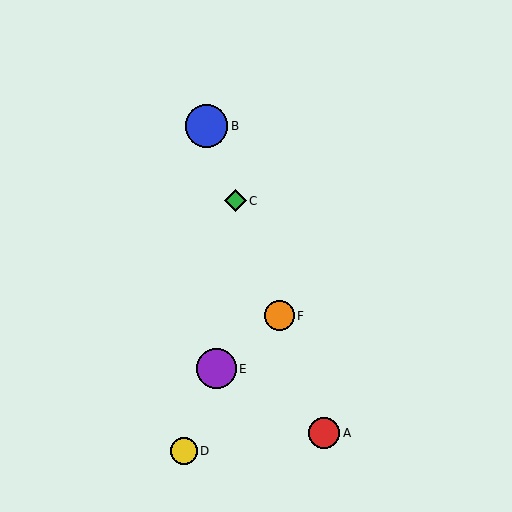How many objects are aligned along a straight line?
4 objects (A, B, C, F) are aligned along a straight line.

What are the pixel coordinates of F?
Object F is at (279, 316).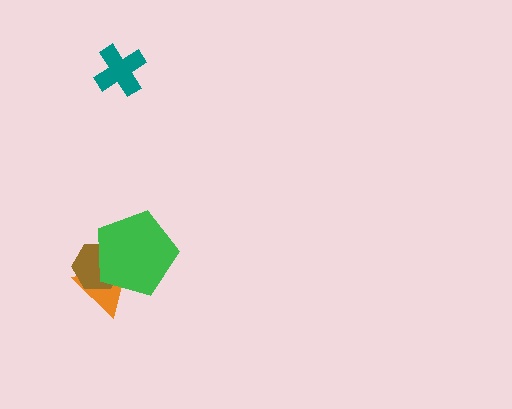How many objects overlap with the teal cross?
0 objects overlap with the teal cross.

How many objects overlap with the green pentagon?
2 objects overlap with the green pentagon.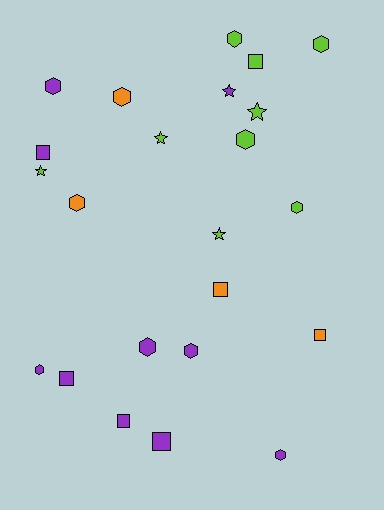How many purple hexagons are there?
There are 5 purple hexagons.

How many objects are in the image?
There are 23 objects.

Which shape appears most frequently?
Hexagon, with 11 objects.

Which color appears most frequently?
Purple, with 10 objects.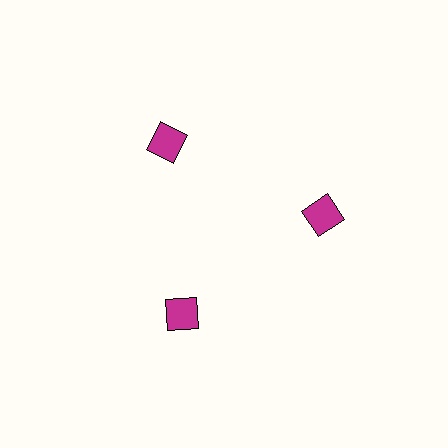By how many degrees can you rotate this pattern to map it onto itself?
The pattern maps onto itself every 120 degrees of rotation.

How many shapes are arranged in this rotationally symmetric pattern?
There are 3 shapes, arranged in 3 groups of 1.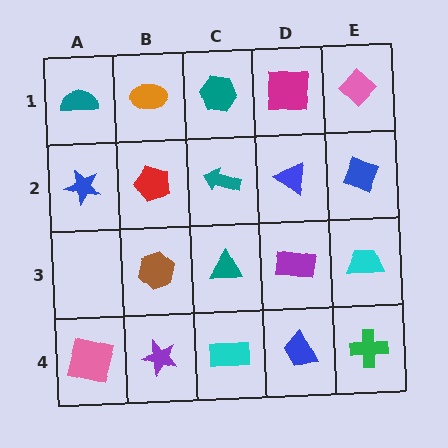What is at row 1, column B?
An orange ellipse.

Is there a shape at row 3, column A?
No, that cell is empty.